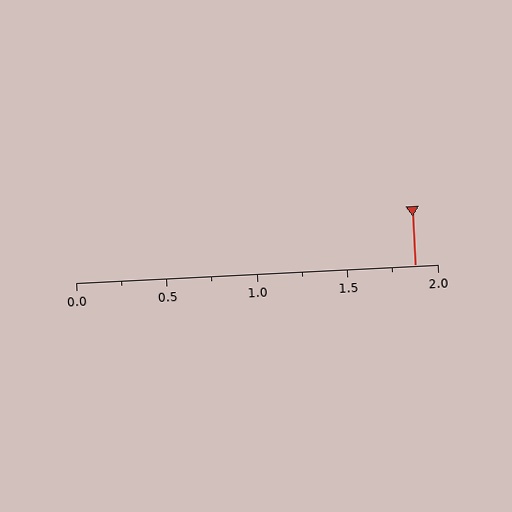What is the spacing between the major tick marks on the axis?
The major ticks are spaced 0.5 apart.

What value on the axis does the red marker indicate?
The marker indicates approximately 1.88.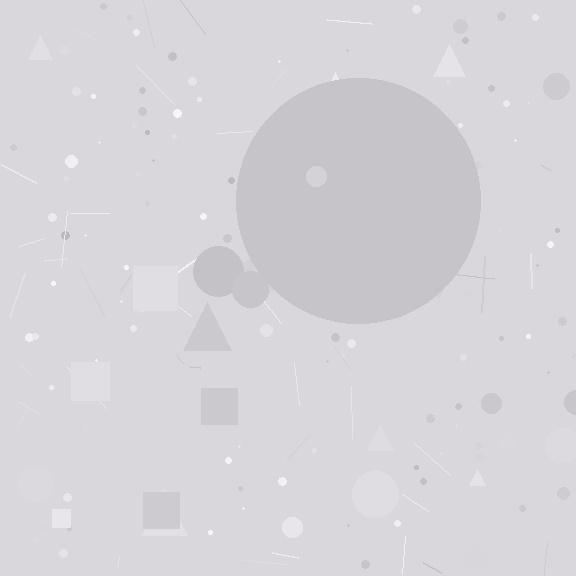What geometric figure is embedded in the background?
A circle is embedded in the background.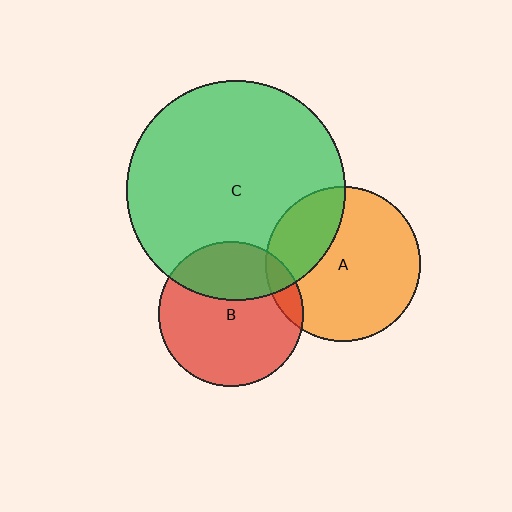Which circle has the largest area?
Circle C (green).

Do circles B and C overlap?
Yes.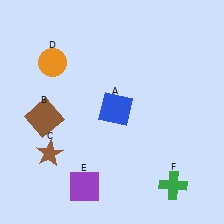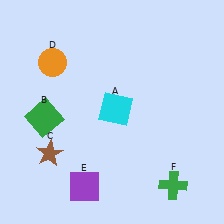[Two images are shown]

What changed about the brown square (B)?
In Image 1, B is brown. In Image 2, it changed to green.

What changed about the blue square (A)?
In Image 1, A is blue. In Image 2, it changed to cyan.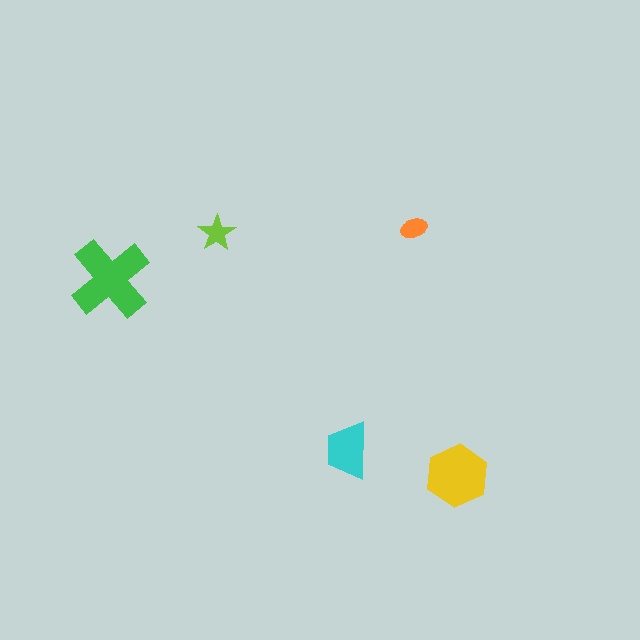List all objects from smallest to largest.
The orange ellipse, the lime star, the cyan trapezoid, the yellow hexagon, the green cross.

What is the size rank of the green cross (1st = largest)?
1st.